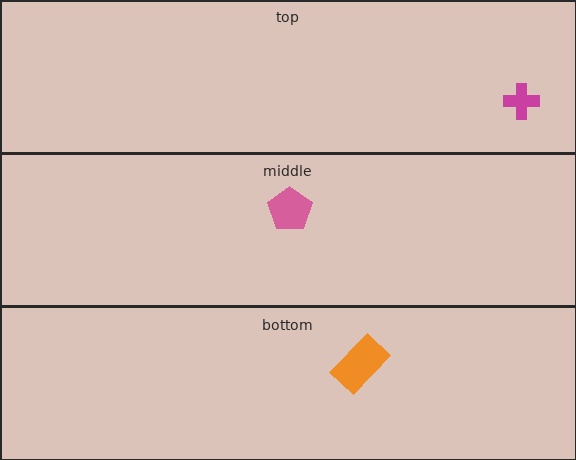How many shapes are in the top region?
1.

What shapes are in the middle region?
The pink pentagon.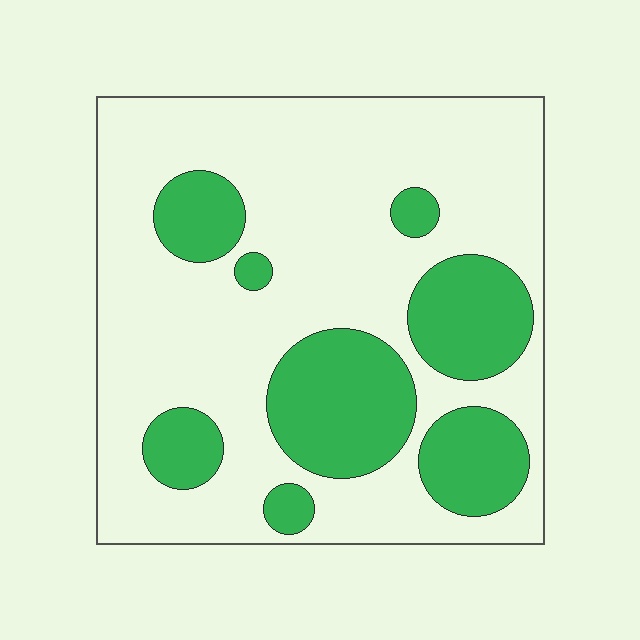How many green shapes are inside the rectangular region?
8.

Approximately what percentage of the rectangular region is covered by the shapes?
Approximately 30%.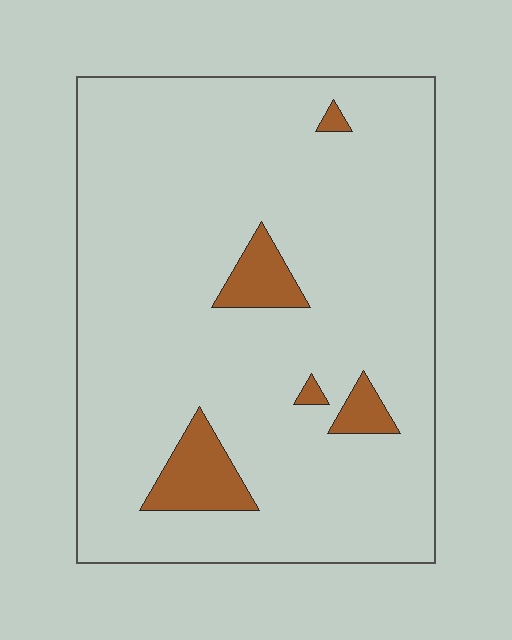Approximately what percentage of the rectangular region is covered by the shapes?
Approximately 10%.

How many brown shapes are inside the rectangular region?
5.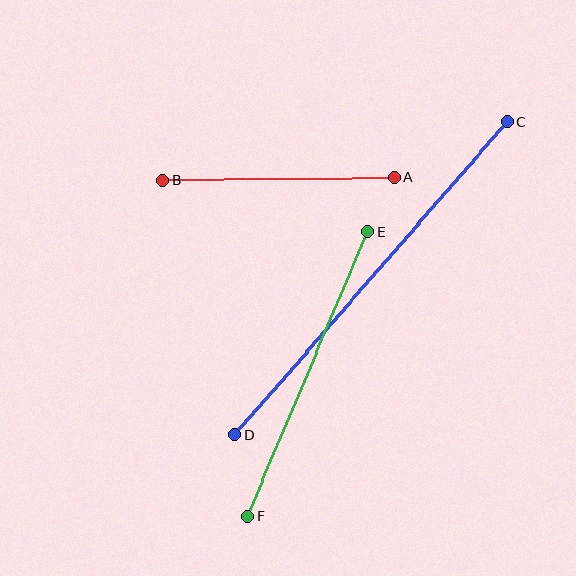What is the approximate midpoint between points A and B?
The midpoint is at approximately (279, 179) pixels.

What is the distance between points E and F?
The distance is approximately 309 pixels.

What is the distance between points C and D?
The distance is approximately 415 pixels.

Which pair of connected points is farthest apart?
Points C and D are farthest apart.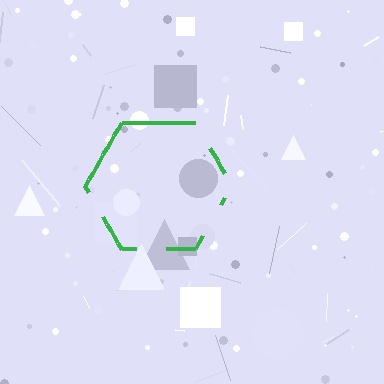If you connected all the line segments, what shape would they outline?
They would outline a hexagon.